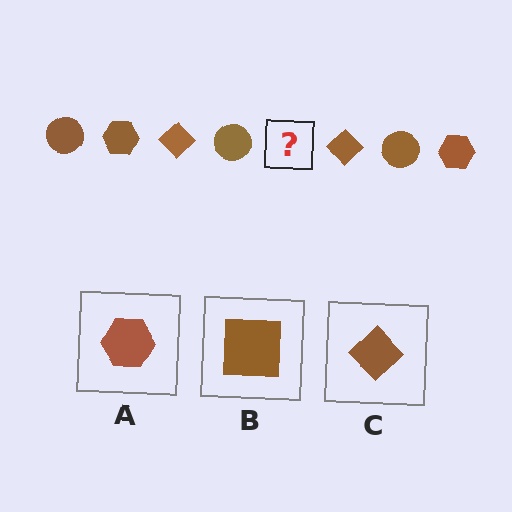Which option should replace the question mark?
Option A.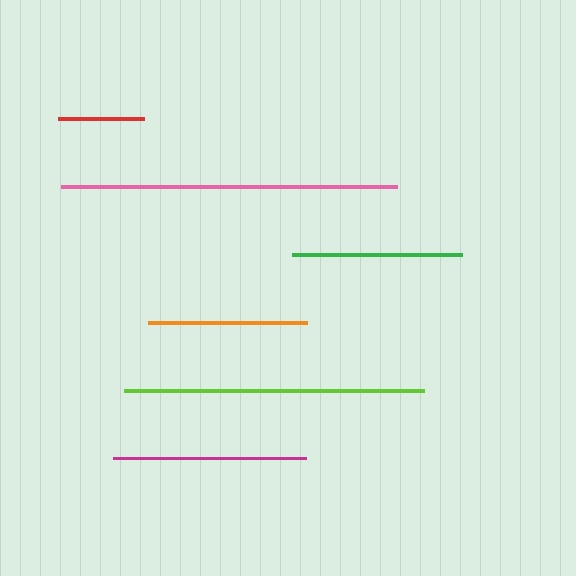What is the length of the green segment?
The green segment is approximately 170 pixels long.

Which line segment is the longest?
The pink line is the longest at approximately 336 pixels.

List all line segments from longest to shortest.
From longest to shortest: pink, lime, magenta, green, orange, red.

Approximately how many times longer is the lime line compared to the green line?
The lime line is approximately 1.8 times the length of the green line.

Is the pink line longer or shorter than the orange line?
The pink line is longer than the orange line.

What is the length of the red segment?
The red segment is approximately 86 pixels long.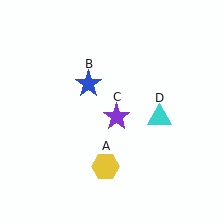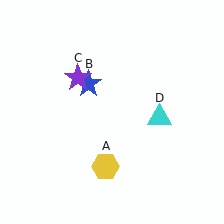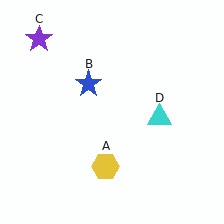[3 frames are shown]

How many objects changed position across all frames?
1 object changed position: purple star (object C).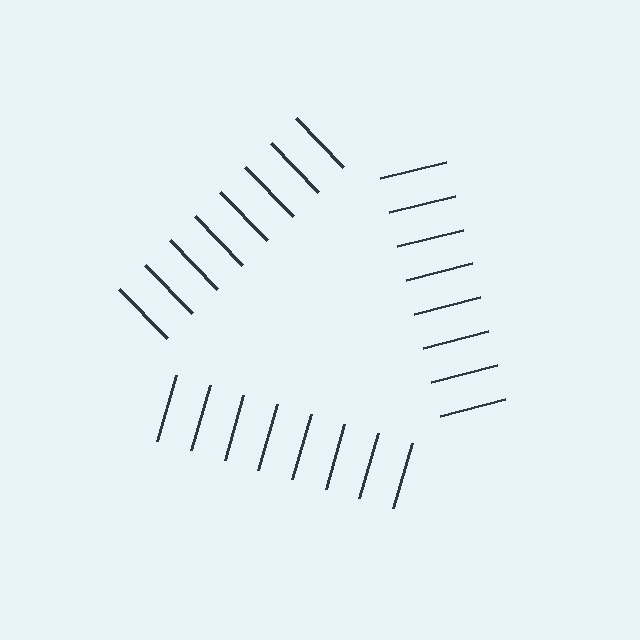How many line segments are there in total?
24 — 8 along each of the 3 edges.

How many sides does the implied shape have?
3 sides — the line-ends trace a triangle.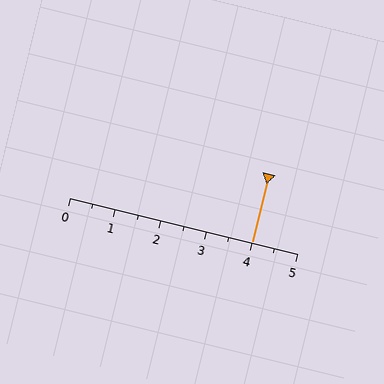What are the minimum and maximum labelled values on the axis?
The axis runs from 0 to 5.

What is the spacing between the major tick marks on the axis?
The major ticks are spaced 1 apart.